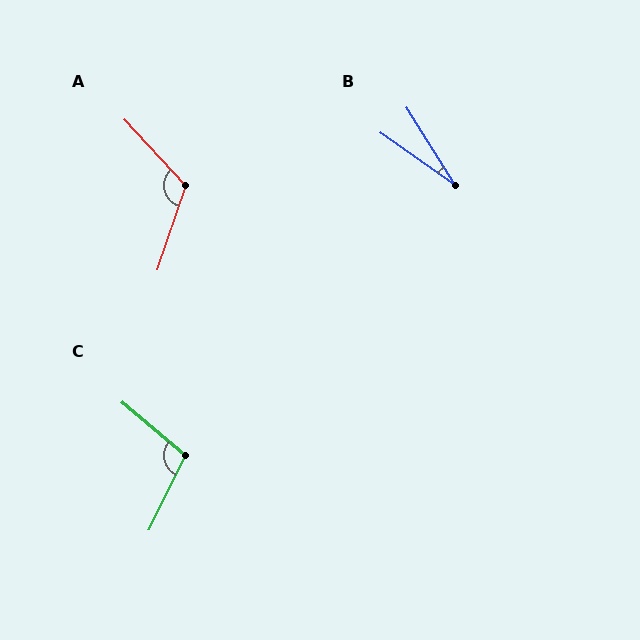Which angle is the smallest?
B, at approximately 23 degrees.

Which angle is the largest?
A, at approximately 118 degrees.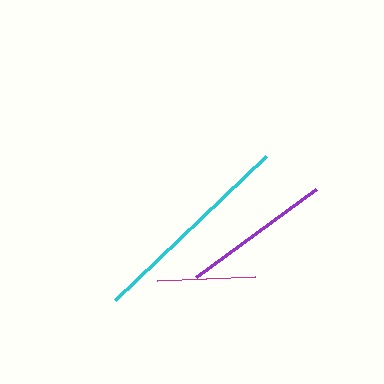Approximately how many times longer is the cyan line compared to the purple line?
The cyan line is approximately 1.4 times the length of the purple line.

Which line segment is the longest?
The cyan line is the longest at approximately 209 pixels.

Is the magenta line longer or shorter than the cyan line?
The cyan line is longer than the magenta line.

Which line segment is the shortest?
The magenta line is the shortest at approximately 98 pixels.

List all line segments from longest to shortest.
From longest to shortest: cyan, purple, magenta.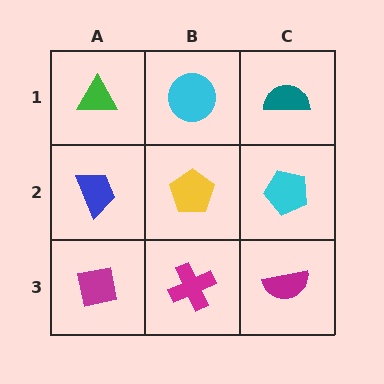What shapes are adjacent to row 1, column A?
A blue trapezoid (row 2, column A), a cyan circle (row 1, column B).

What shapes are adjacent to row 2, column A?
A green triangle (row 1, column A), a magenta square (row 3, column A), a yellow pentagon (row 2, column B).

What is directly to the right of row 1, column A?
A cyan circle.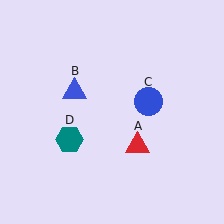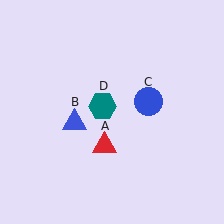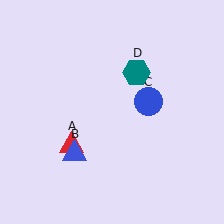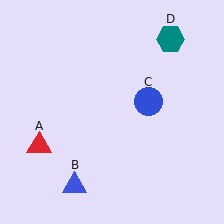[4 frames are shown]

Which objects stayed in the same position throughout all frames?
Blue circle (object C) remained stationary.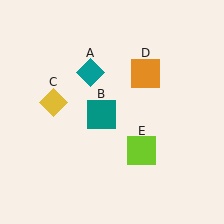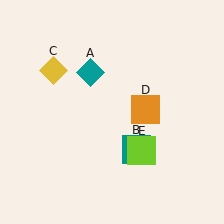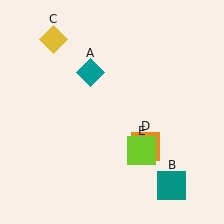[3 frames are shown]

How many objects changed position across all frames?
3 objects changed position: teal square (object B), yellow diamond (object C), orange square (object D).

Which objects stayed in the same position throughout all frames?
Teal diamond (object A) and lime square (object E) remained stationary.